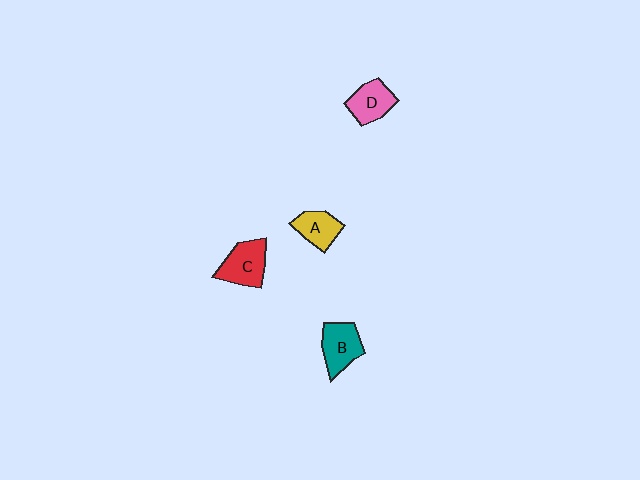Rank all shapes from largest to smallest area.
From largest to smallest: C (red), B (teal), D (pink), A (yellow).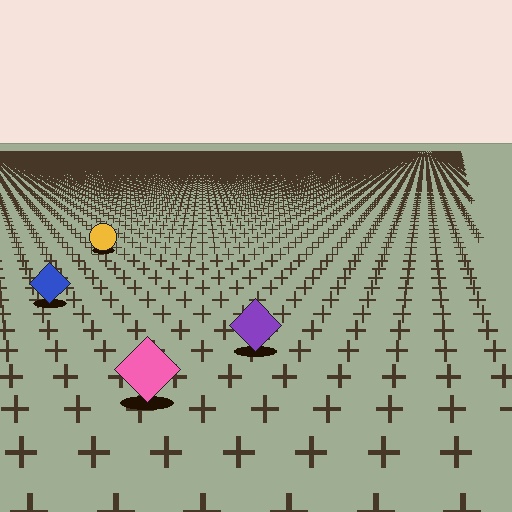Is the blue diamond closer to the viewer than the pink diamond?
No. The pink diamond is closer — you can tell from the texture gradient: the ground texture is coarser near it.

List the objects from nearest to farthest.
From nearest to farthest: the pink diamond, the purple diamond, the blue diamond, the yellow circle.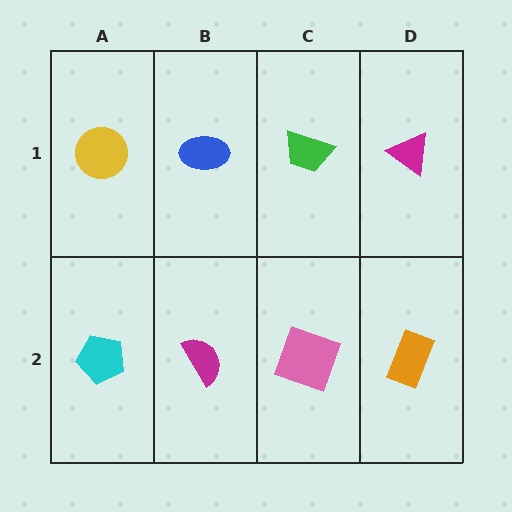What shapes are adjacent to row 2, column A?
A yellow circle (row 1, column A), a magenta semicircle (row 2, column B).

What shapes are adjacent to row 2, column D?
A magenta triangle (row 1, column D), a pink square (row 2, column C).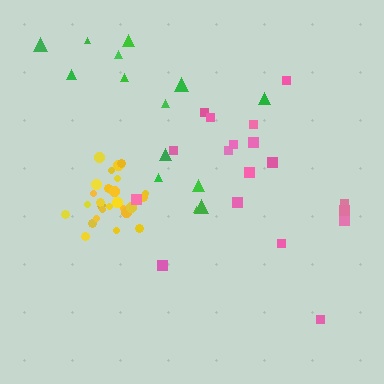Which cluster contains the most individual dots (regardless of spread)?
Yellow (26).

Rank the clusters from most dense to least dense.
yellow, pink, green.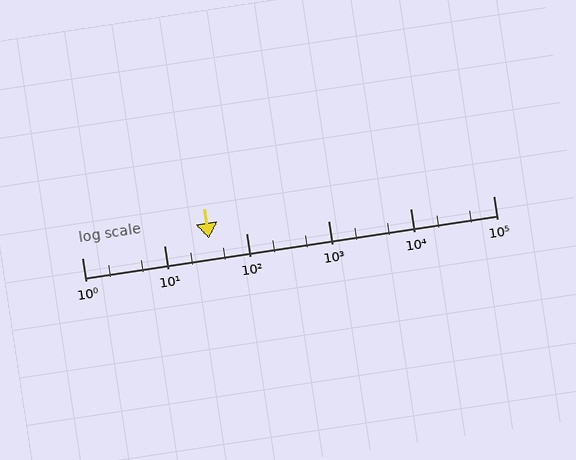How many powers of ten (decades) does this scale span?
The scale spans 5 decades, from 1 to 100000.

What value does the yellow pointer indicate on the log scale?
The pointer indicates approximately 35.